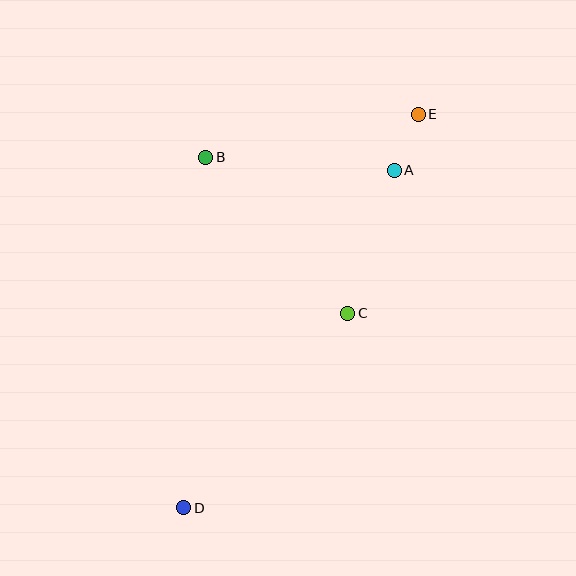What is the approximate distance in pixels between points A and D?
The distance between A and D is approximately 398 pixels.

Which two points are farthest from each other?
Points D and E are farthest from each other.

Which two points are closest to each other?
Points A and E are closest to each other.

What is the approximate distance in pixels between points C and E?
The distance between C and E is approximately 211 pixels.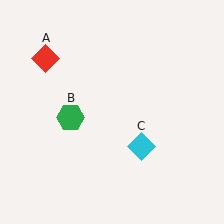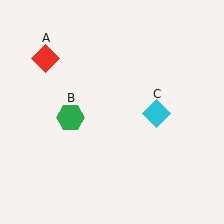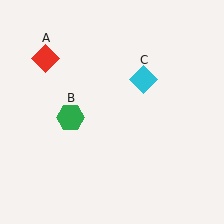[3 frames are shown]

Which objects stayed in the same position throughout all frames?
Red diamond (object A) and green hexagon (object B) remained stationary.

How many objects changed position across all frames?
1 object changed position: cyan diamond (object C).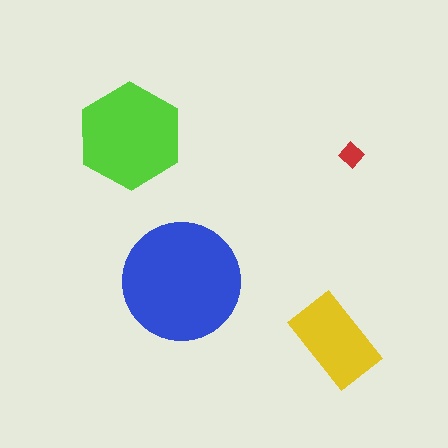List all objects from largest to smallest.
The blue circle, the lime hexagon, the yellow rectangle, the red diamond.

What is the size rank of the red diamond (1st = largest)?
4th.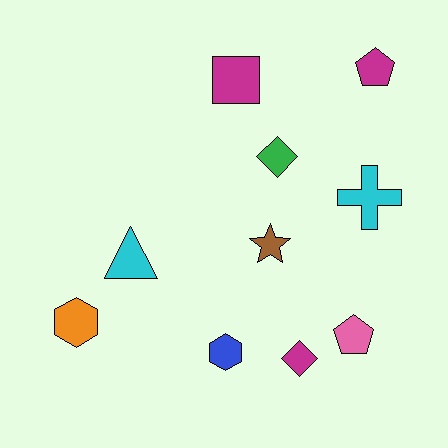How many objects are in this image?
There are 10 objects.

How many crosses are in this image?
There is 1 cross.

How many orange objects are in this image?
There is 1 orange object.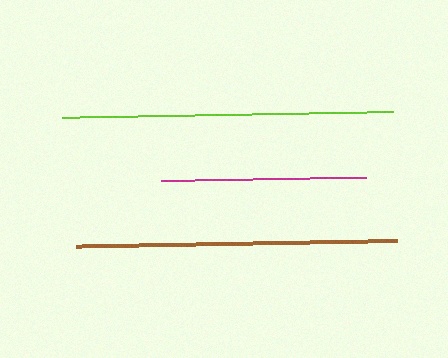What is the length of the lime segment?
The lime segment is approximately 331 pixels long.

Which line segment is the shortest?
The magenta line is the shortest at approximately 205 pixels.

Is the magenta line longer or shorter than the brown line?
The brown line is longer than the magenta line.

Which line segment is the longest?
The lime line is the longest at approximately 331 pixels.